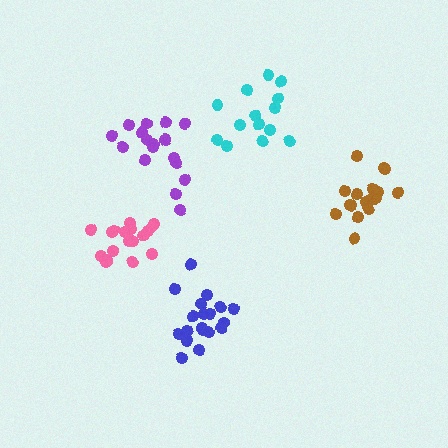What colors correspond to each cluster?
The clusters are colored: pink, blue, cyan, brown, purple.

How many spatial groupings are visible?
There are 5 spatial groupings.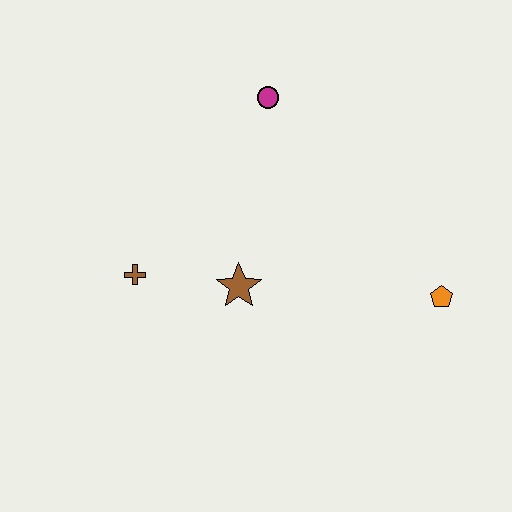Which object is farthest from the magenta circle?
The orange pentagon is farthest from the magenta circle.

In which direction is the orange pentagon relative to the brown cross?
The orange pentagon is to the right of the brown cross.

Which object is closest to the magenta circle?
The brown star is closest to the magenta circle.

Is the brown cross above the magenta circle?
No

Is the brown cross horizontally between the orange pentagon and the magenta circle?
No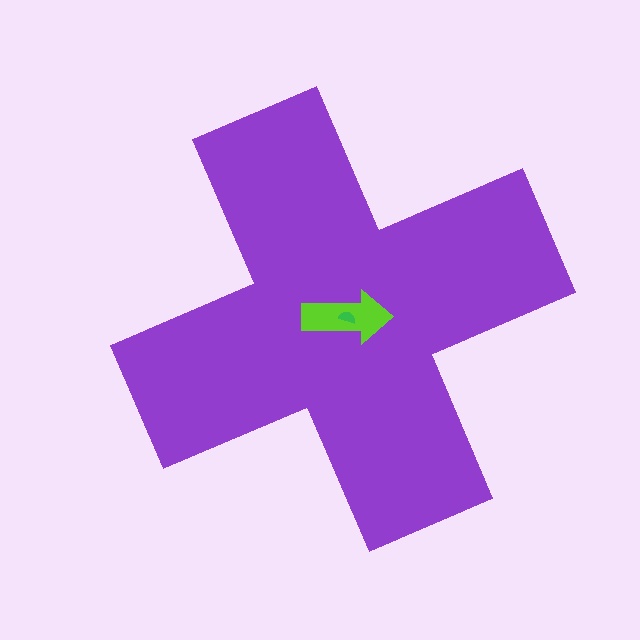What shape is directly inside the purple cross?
The lime arrow.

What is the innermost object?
The green semicircle.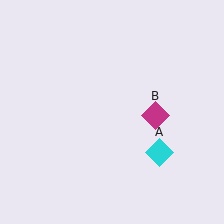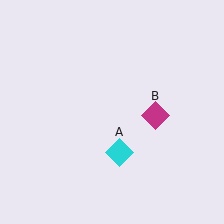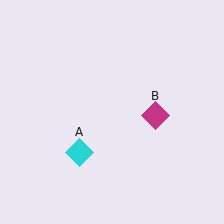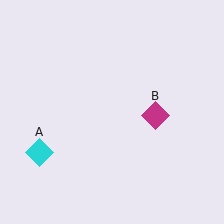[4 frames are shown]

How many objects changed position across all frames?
1 object changed position: cyan diamond (object A).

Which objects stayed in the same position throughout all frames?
Magenta diamond (object B) remained stationary.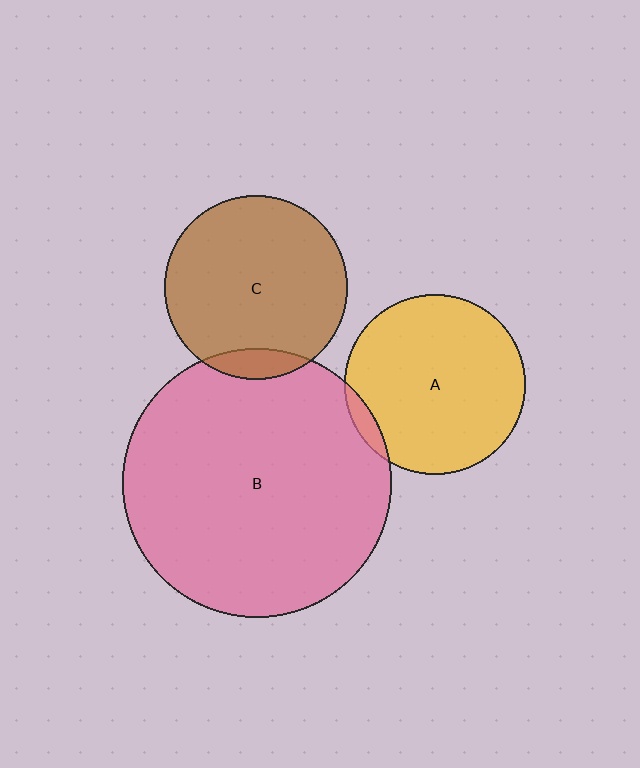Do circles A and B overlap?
Yes.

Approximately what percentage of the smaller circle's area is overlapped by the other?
Approximately 5%.